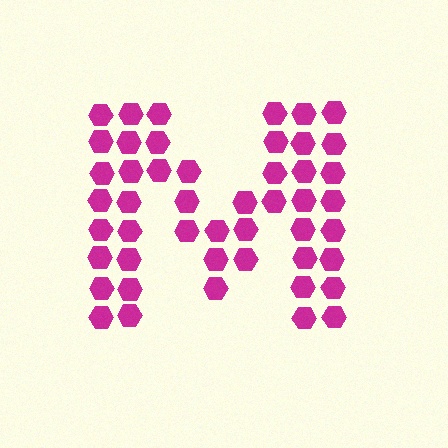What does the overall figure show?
The overall figure shows the letter M.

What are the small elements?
The small elements are hexagons.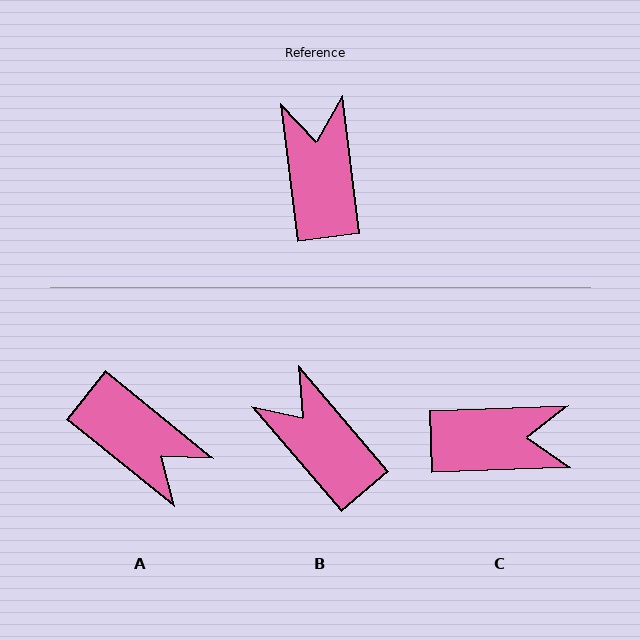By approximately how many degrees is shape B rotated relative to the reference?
Approximately 33 degrees counter-clockwise.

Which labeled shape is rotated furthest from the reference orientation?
A, about 136 degrees away.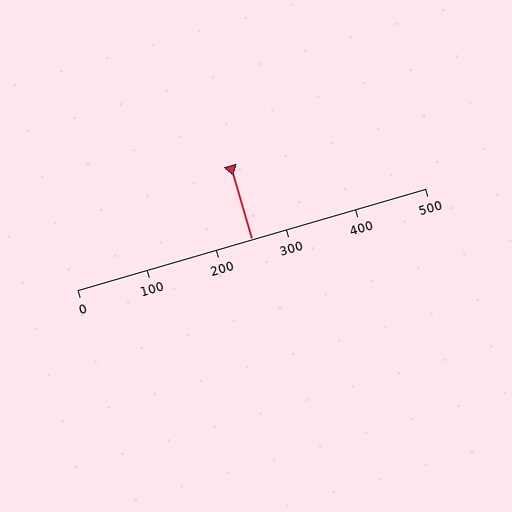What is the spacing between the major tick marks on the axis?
The major ticks are spaced 100 apart.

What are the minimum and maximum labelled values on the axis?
The axis runs from 0 to 500.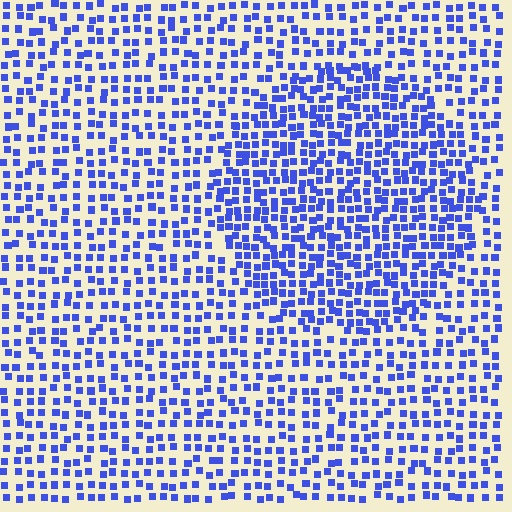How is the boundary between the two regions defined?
The boundary is defined by a change in element density (approximately 1.7x ratio). All elements are the same color, size, and shape.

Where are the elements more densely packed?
The elements are more densely packed inside the circle boundary.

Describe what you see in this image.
The image contains small blue elements arranged at two different densities. A circle-shaped region is visible where the elements are more densely packed than the surrounding area.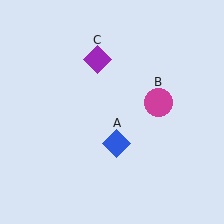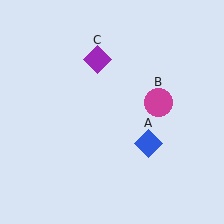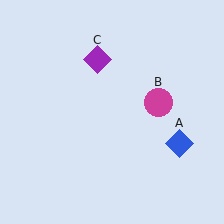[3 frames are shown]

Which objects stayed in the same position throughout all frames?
Magenta circle (object B) and purple diamond (object C) remained stationary.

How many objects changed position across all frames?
1 object changed position: blue diamond (object A).